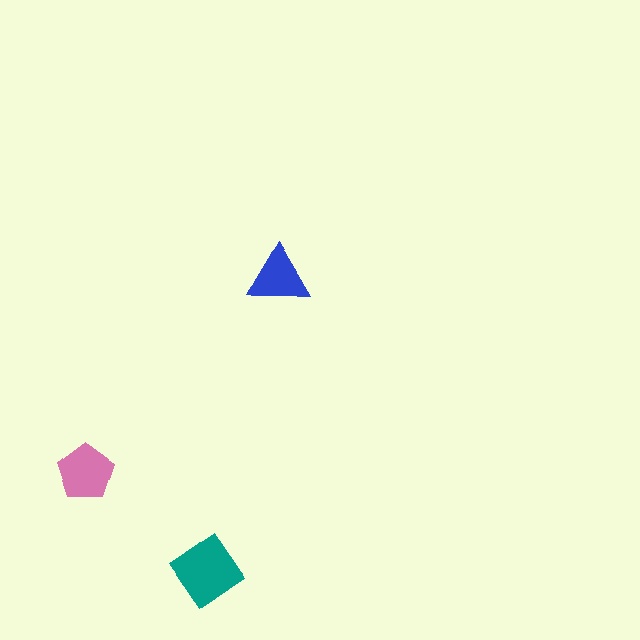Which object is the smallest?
The blue triangle.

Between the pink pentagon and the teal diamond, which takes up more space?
The teal diamond.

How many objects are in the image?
There are 3 objects in the image.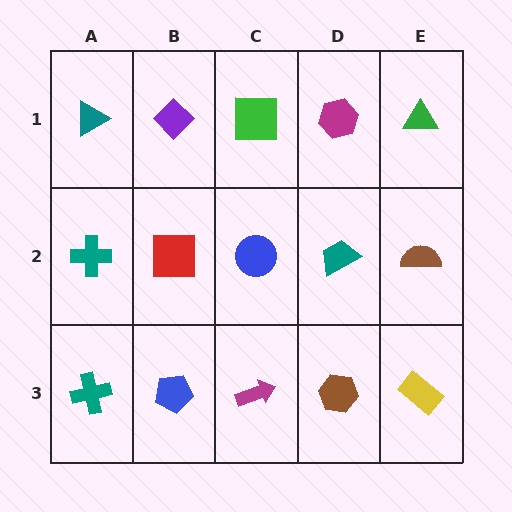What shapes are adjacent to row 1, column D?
A teal trapezoid (row 2, column D), a green square (row 1, column C), a green triangle (row 1, column E).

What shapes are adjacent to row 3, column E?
A brown semicircle (row 2, column E), a brown hexagon (row 3, column D).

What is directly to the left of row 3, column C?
A blue pentagon.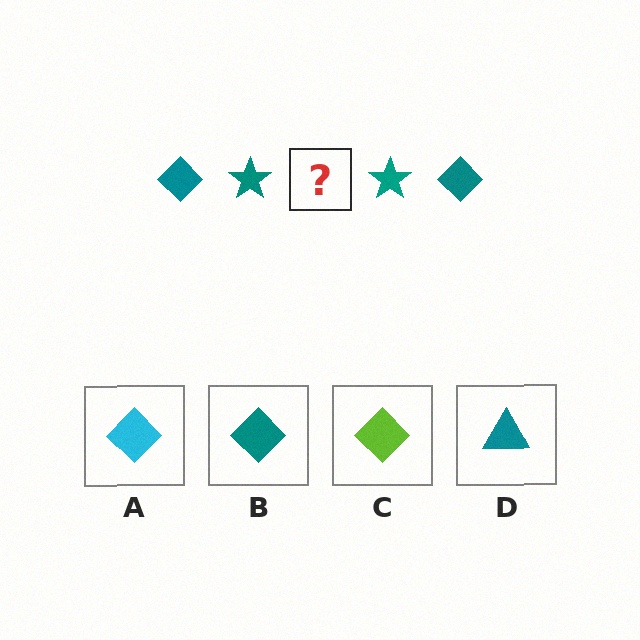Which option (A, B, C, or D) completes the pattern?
B.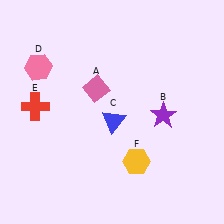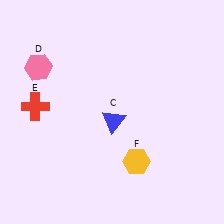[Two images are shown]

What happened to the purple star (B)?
The purple star (B) was removed in Image 2. It was in the bottom-right area of Image 1.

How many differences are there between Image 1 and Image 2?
There are 2 differences between the two images.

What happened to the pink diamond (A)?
The pink diamond (A) was removed in Image 2. It was in the top-left area of Image 1.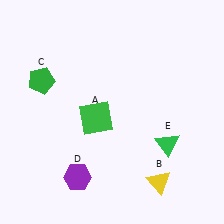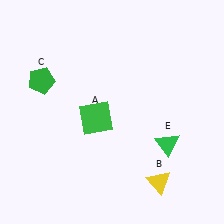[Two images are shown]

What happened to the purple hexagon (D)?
The purple hexagon (D) was removed in Image 2. It was in the bottom-left area of Image 1.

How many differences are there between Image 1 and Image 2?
There is 1 difference between the two images.